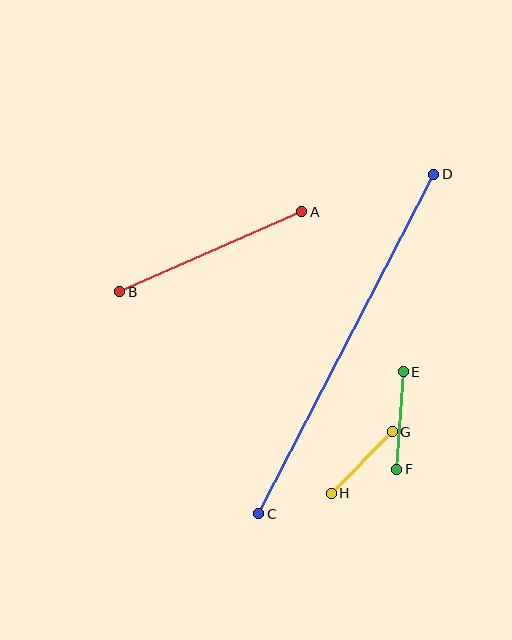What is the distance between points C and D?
The distance is approximately 382 pixels.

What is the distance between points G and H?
The distance is approximately 86 pixels.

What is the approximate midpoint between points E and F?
The midpoint is at approximately (400, 421) pixels.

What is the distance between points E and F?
The distance is approximately 98 pixels.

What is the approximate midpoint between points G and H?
The midpoint is at approximately (362, 463) pixels.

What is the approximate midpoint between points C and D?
The midpoint is at approximately (346, 344) pixels.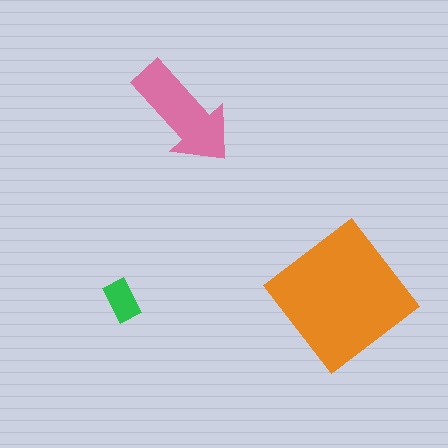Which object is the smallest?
The green rectangle.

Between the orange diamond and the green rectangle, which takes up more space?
The orange diamond.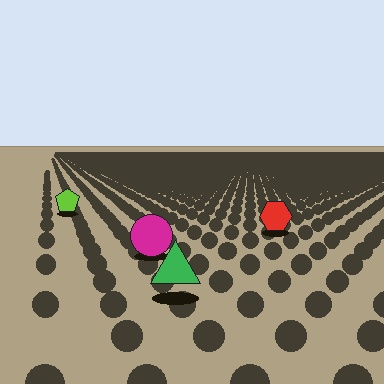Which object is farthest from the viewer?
The lime pentagon is farthest from the viewer. It appears smaller and the ground texture around it is denser.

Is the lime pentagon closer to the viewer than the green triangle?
No. The green triangle is closer — you can tell from the texture gradient: the ground texture is coarser near it.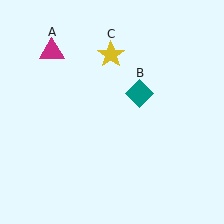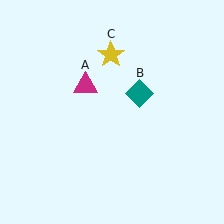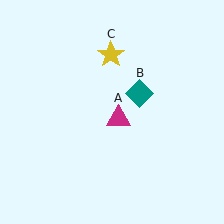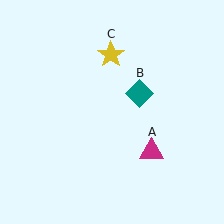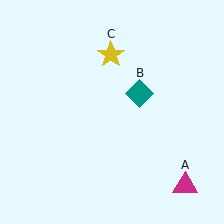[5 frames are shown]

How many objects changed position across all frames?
1 object changed position: magenta triangle (object A).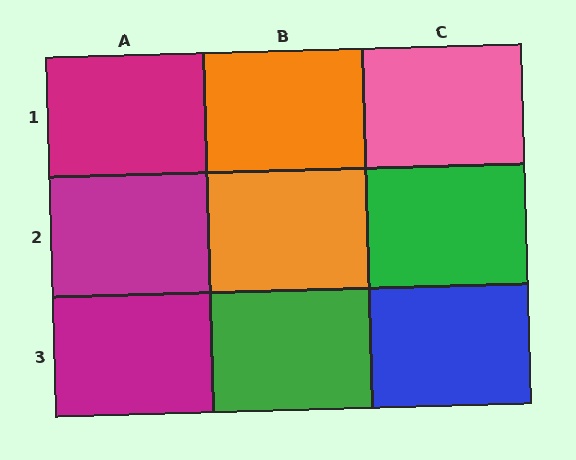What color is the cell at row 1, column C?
Pink.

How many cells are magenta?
3 cells are magenta.